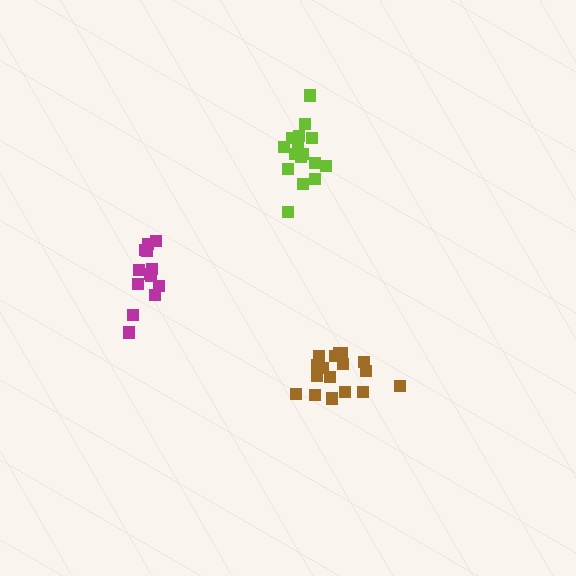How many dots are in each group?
Group 1: 13 dots, Group 2: 17 dots, Group 3: 16 dots (46 total).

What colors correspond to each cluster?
The clusters are colored: magenta, brown, lime.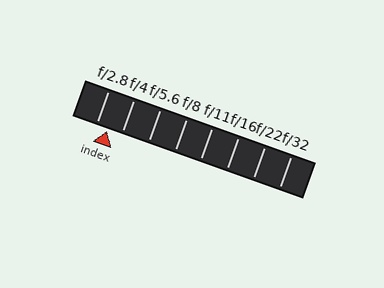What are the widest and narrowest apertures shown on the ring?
The widest aperture shown is f/2.8 and the narrowest is f/32.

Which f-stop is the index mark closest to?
The index mark is closest to f/2.8.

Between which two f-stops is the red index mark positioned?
The index mark is between f/2.8 and f/4.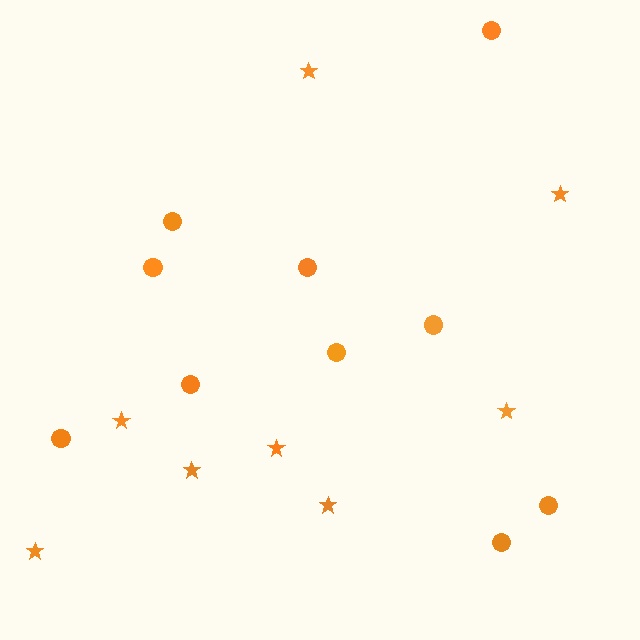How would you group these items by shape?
There are 2 groups: one group of stars (8) and one group of circles (10).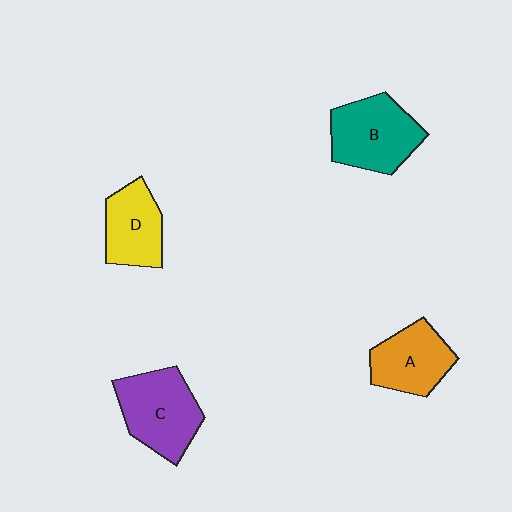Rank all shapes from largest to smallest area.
From largest to smallest: C (purple), B (teal), A (orange), D (yellow).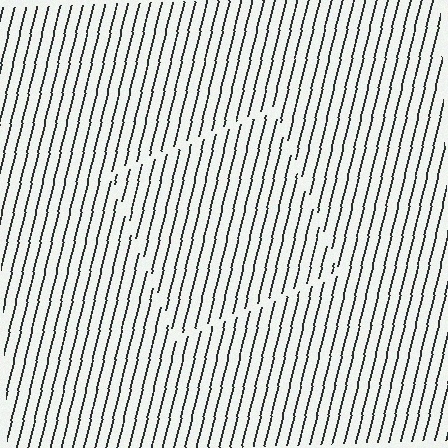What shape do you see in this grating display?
An illusory square. The interior of the shape contains the same grating, shifted by half a period — the contour is defined by the phase discontinuity where line-ends from the inner and outer gratings abut.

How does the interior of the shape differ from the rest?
The interior of the shape contains the same grating, shifted by half a period — the contour is defined by the phase discontinuity where line-ends from the inner and outer gratings abut.